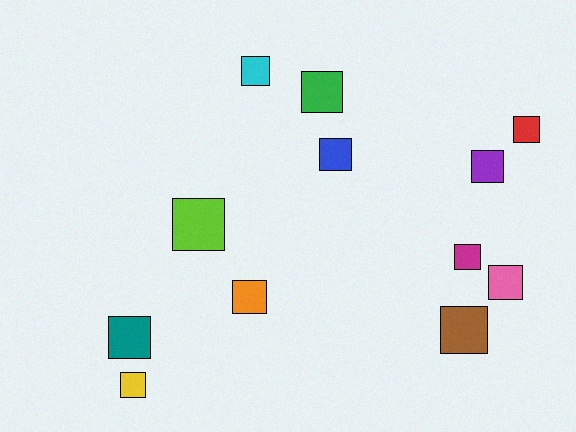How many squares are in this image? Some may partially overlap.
There are 12 squares.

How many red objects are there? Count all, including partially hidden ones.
There is 1 red object.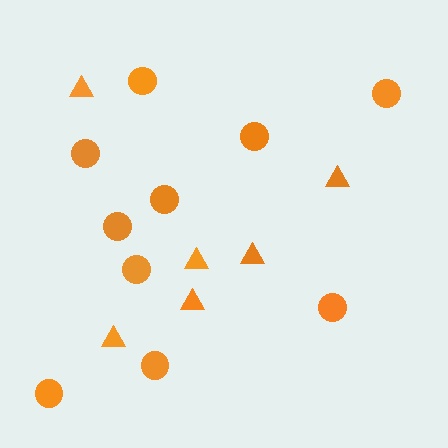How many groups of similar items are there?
There are 2 groups: one group of triangles (6) and one group of circles (10).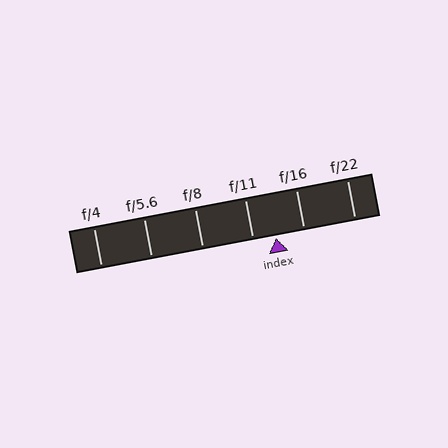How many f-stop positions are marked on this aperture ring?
There are 6 f-stop positions marked.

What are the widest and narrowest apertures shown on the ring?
The widest aperture shown is f/4 and the narrowest is f/22.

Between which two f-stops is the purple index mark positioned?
The index mark is between f/11 and f/16.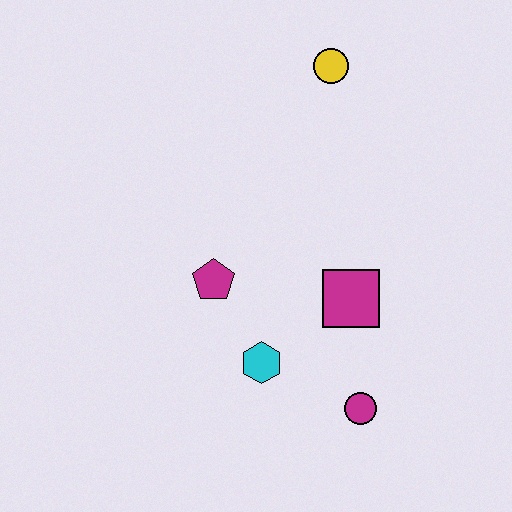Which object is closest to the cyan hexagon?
The magenta pentagon is closest to the cyan hexagon.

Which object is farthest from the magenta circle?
The yellow circle is farthest from the magenta circle.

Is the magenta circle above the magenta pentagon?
No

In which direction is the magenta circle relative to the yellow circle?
The magenta circle is below the yellow circle.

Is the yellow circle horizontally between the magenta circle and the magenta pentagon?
Yes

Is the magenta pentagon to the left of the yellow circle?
Yes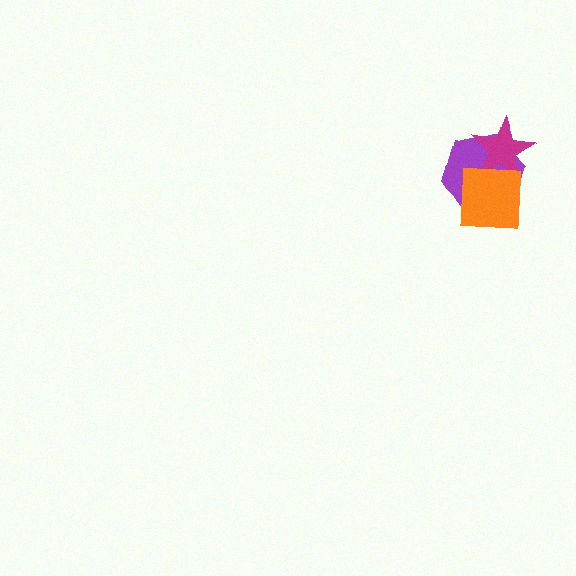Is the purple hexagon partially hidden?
Yes, it is partially covered by another shape.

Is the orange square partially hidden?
No, no other shape covers it.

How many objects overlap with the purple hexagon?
2 objects overlap with the purple hexagon.